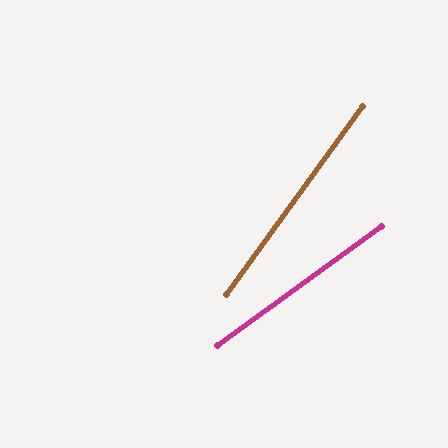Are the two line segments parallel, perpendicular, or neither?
Neither parallel nor perpendicular — they differ by about 18°.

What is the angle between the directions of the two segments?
Approximately 18 degrees.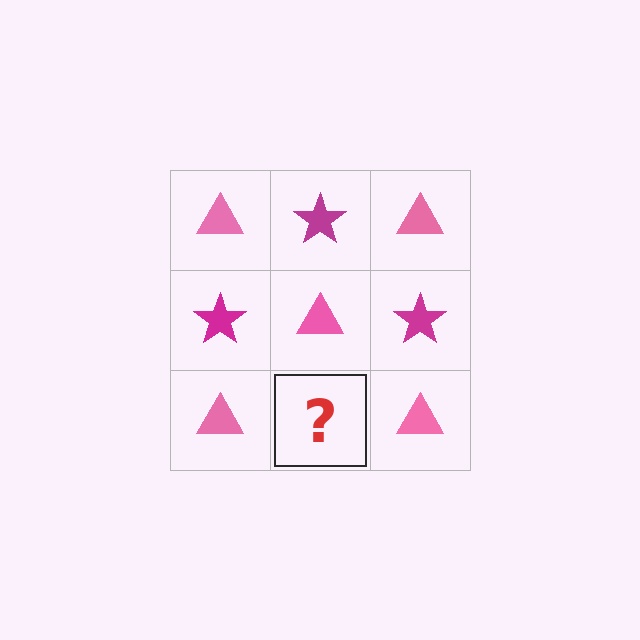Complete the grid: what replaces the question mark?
The question mark should be replaced with a magenta star.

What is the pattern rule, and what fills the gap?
The rule is that it alternates pink triangle and magenta star in a checkerboard pattern. The gap should be filled with a magenta star.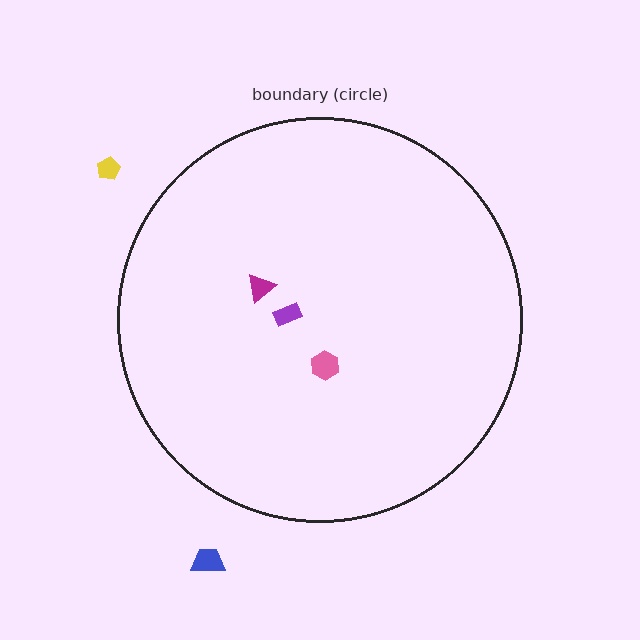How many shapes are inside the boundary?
3 inside, 2 outside.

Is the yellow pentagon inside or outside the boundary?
Outside.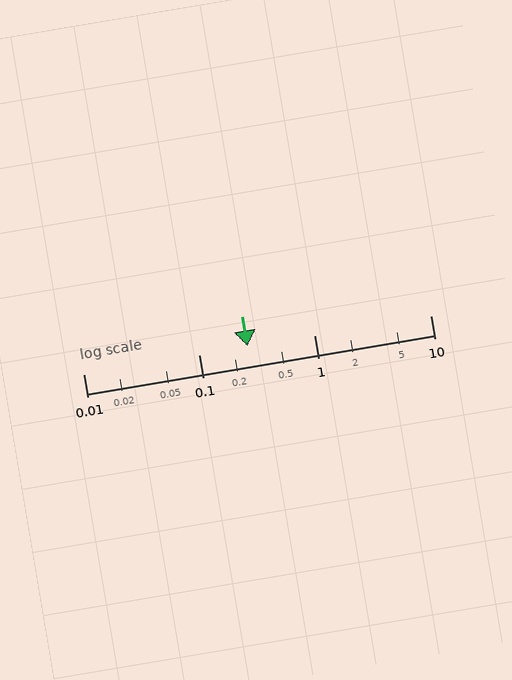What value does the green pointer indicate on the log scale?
The pointer indicates approximately 0.26.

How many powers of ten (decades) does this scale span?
The scale spans 3 decades, from 0.01 to 10.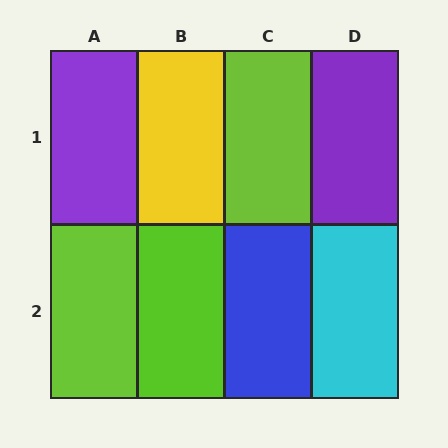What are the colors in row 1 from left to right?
Purple, yellow, lime, purple.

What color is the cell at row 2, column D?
Cyan.